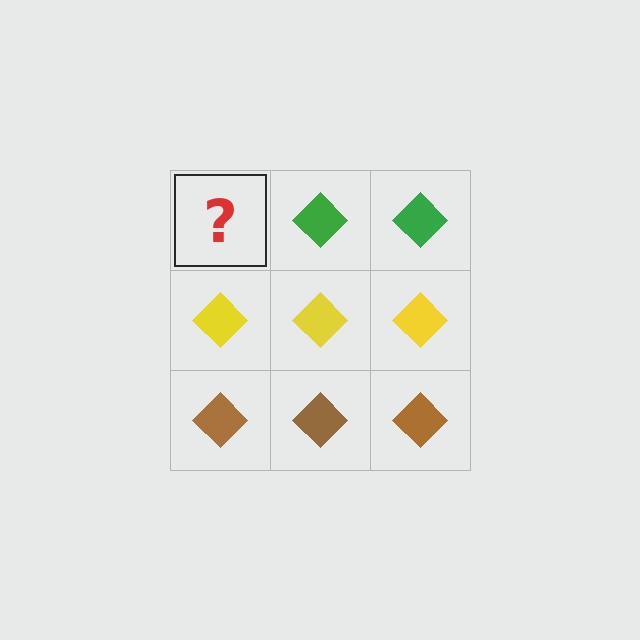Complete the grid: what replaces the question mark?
The question mark should be replaced with a green diamond.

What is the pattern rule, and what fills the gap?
The rule is that each row has a consistent color. The gap should be filled with a green diamond.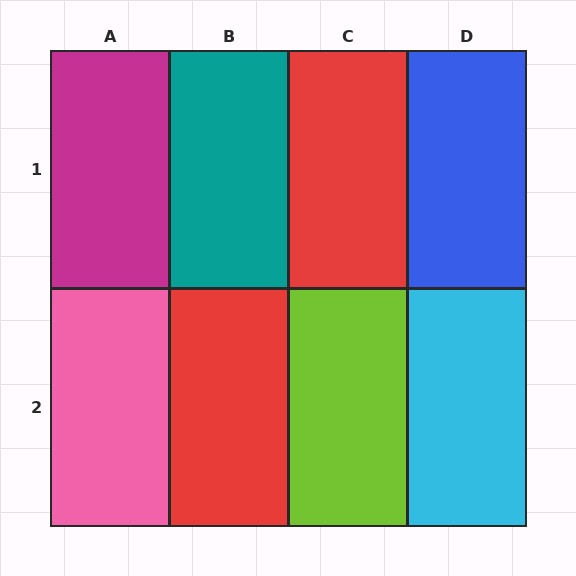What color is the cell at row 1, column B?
Teal.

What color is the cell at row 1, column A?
Magenta.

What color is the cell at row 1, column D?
Blue.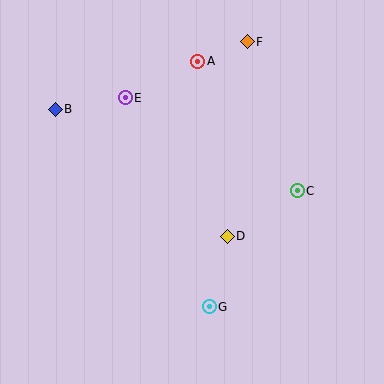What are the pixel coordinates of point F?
Point F is at (247, 42).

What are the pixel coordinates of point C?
Point C is at (297, 191).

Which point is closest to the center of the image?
Point D at (227, 236) is closest to the center.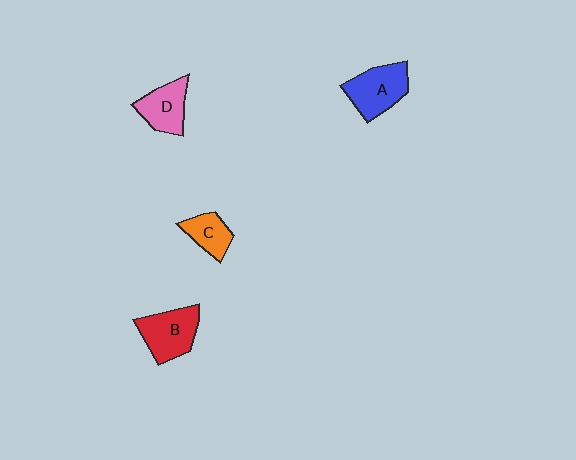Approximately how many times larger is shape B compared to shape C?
Approximately 1.6 times.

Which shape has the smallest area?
Shape C (orange).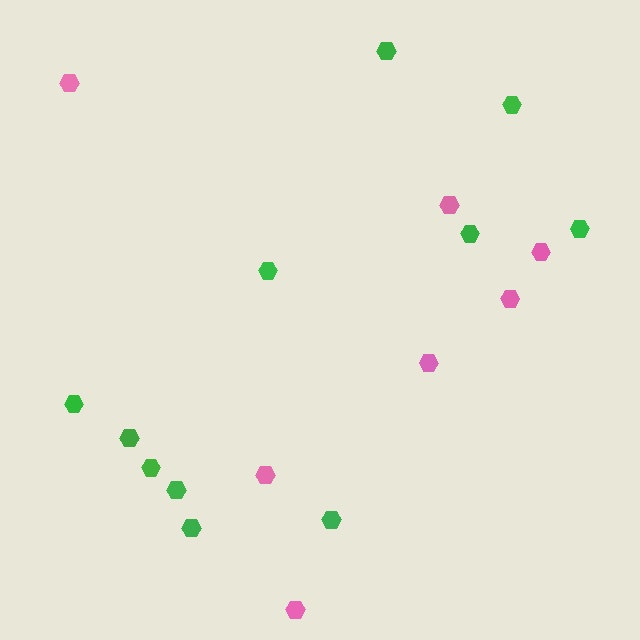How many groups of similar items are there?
There are 2 groups: one group of pink hexagons (7) and one group of green hexagons (11).